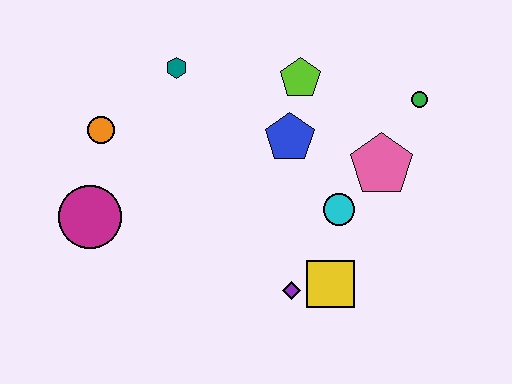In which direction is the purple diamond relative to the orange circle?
The purple diamond is to the right of the orange circle.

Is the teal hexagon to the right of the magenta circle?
Yes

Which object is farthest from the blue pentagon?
The magenta circle is farthest from the blue pentagon.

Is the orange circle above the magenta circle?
Yes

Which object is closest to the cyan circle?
The pink pentagon is closest to the cyan circle.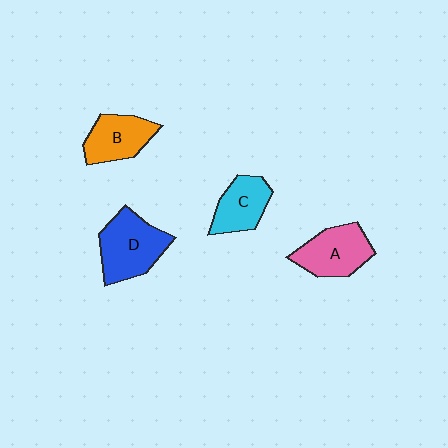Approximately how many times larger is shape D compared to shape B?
Approximately 1.3 times.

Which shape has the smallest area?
Shape C (cyan).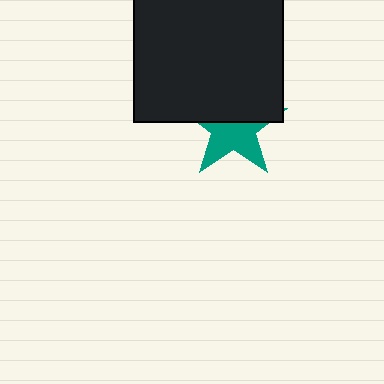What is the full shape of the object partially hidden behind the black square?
The partially hidden object is a teal star.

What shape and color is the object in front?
The object in front is a black square.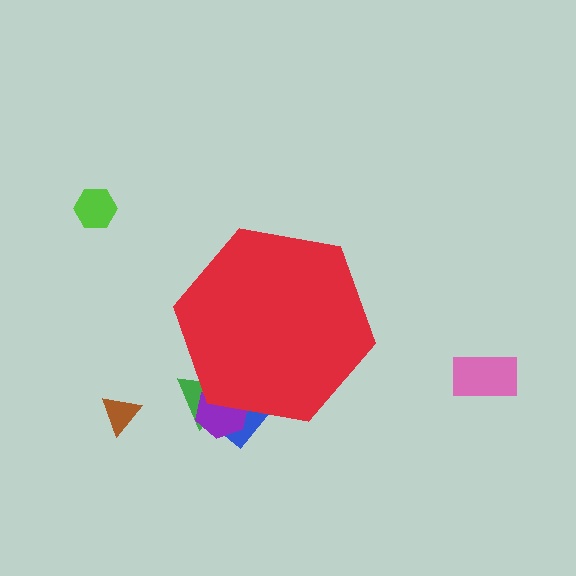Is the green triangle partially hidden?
Yes, the green triangle is partially hidden behind the red hexagon.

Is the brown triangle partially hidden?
No, the brown triangle is fully visible.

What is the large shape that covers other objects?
A red hexagon.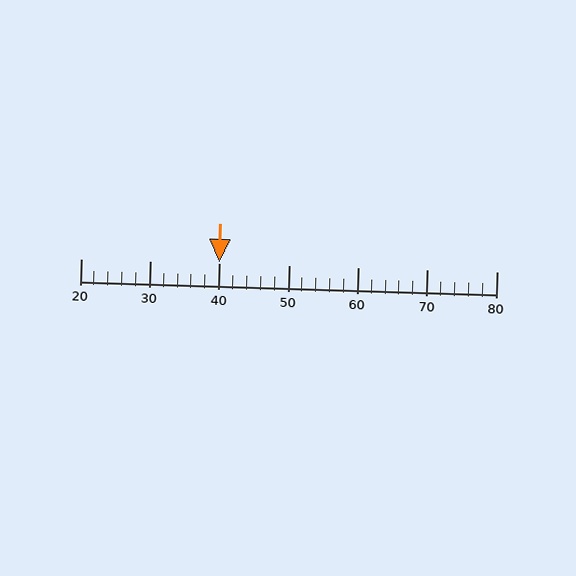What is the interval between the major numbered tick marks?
The major tick marks are spaced 10 units apart.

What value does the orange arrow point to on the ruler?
The orange arrow points to approximately 40.